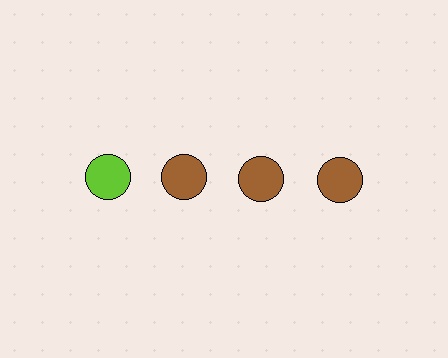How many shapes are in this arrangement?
There are 4 shapes arranged in a grid pattern.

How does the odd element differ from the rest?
It has a different color: lime instead of brown.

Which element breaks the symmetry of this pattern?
The lime circle in the top row, leftmost column breaks the symmetry. All other shapes are brown circles.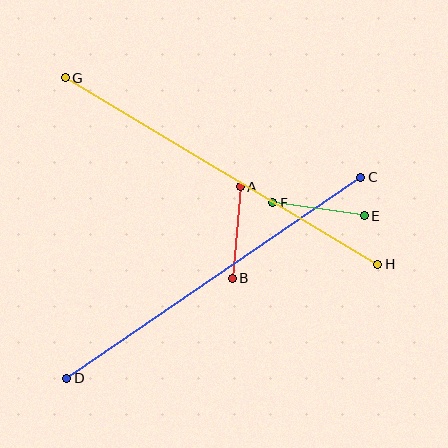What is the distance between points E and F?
The distance is approximately 92 pixels.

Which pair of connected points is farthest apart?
Points G and H are farthest apart.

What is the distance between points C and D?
The distance is approximately 356 pixels.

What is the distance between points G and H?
The distance is approximately 364 pixels.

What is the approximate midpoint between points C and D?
The midpoint is at approximately (214, 278) pixels.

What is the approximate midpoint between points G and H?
The midpoint is at approximately (221, 171) pixels.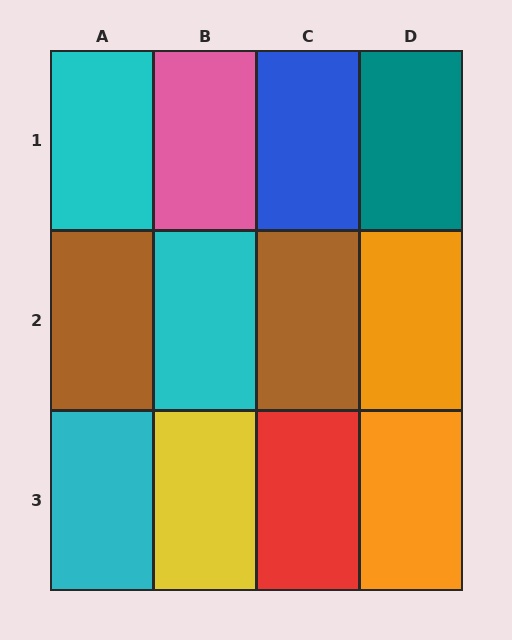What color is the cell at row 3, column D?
Orange.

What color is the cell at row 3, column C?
Red.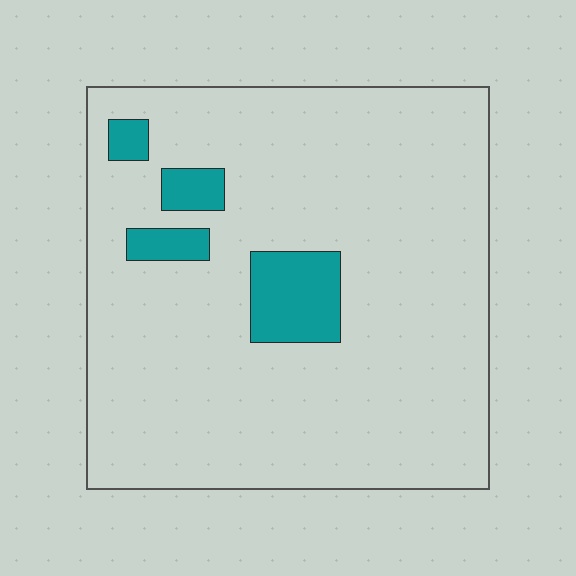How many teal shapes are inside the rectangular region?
4.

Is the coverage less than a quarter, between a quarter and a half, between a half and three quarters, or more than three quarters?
Less than a quarter.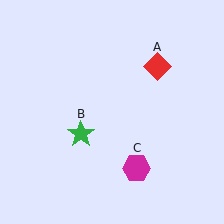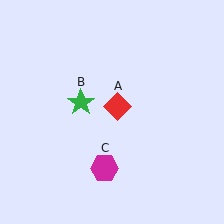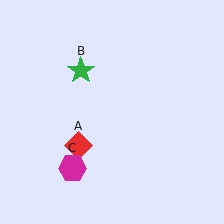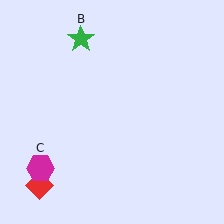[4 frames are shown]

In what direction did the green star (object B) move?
The green star (object B) moved up.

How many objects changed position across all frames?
3 objects changed position: red diamond (object A), green star (object B), magenta hexagon (object C).